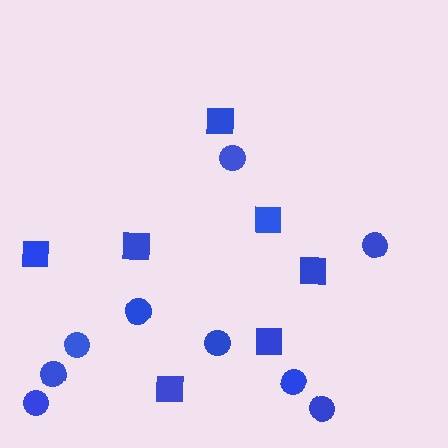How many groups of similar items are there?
There are 2 groups: one group of circles (9) and one group of squares (7).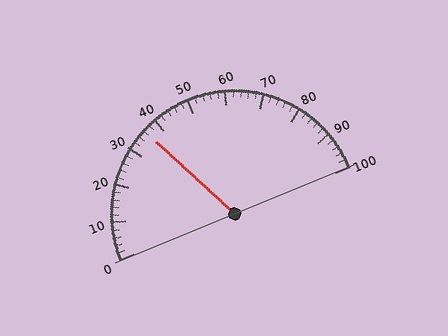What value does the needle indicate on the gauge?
The needle indicates approximately 36.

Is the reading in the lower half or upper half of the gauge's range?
The reading is in the lower half of the range (0 to 100).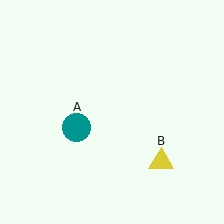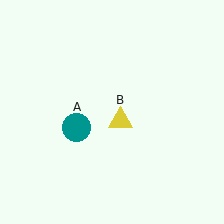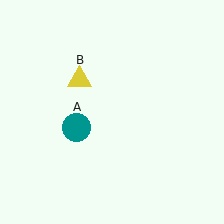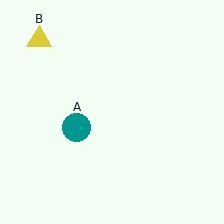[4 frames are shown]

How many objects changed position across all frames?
1 object changed position: yellow triangle (object B).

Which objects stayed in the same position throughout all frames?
Teal circle (object A) remained stationary.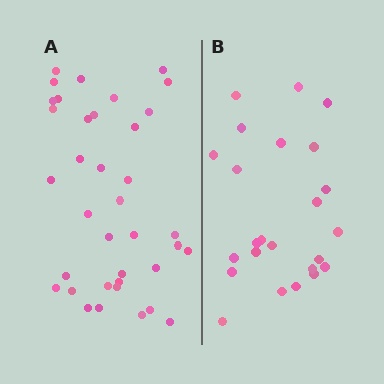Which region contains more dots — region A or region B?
Region A (the left region) has more dots.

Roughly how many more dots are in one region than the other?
Region A has approximately 15 more dots than region B.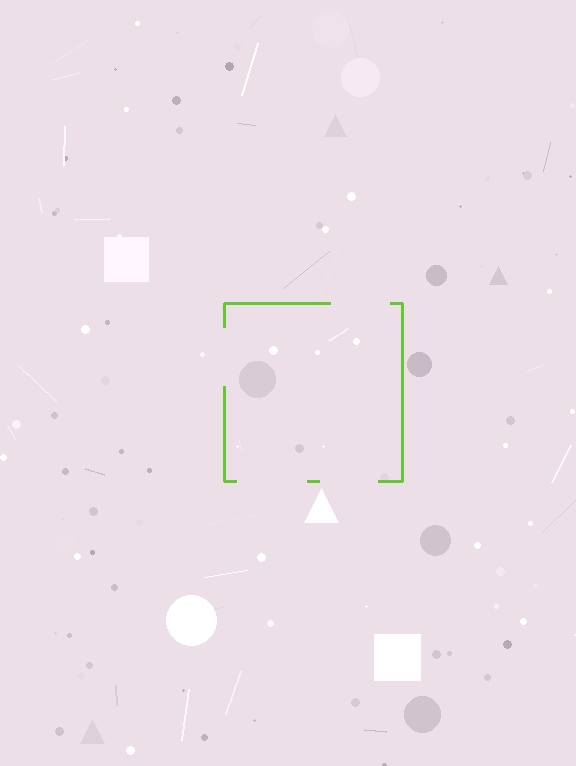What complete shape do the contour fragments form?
The contour fragments form a square.